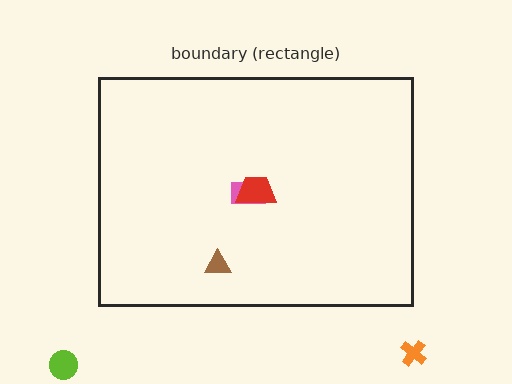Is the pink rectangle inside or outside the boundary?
Inside.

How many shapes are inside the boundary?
3 inside, 2 outside.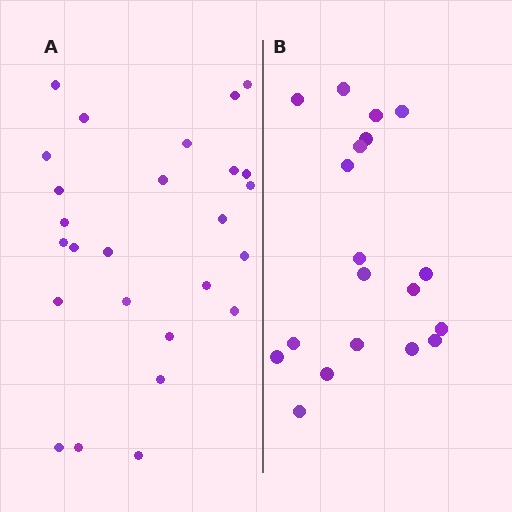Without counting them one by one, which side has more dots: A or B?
Region A (the left region) has more dots.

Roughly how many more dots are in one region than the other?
Region A has roughly 8 or so more dots than region B.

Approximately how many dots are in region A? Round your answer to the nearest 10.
About 30 dots. (The exact count is 26, which rounds to 30.)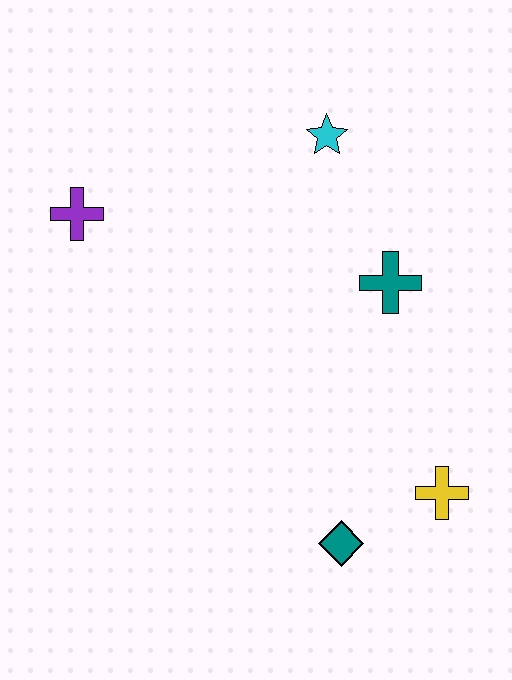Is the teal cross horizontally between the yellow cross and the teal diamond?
Yes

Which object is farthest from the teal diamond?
The purple cross is farthest from the teal diamond.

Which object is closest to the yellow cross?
The teal diamond is closest to the yellow cross.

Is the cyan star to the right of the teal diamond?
No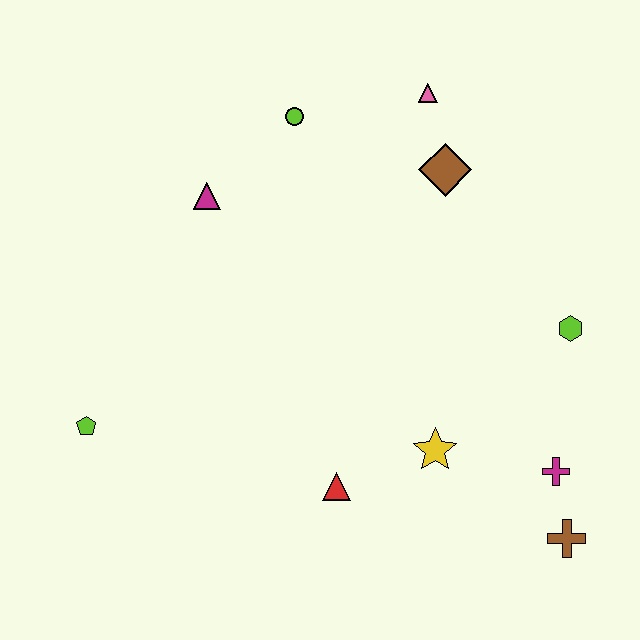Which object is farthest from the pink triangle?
The lime pentagon is farthest from the pink triangle.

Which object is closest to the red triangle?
The yellow star is closest to the red triangle.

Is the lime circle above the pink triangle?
No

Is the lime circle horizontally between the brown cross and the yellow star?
No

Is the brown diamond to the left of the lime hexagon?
Yes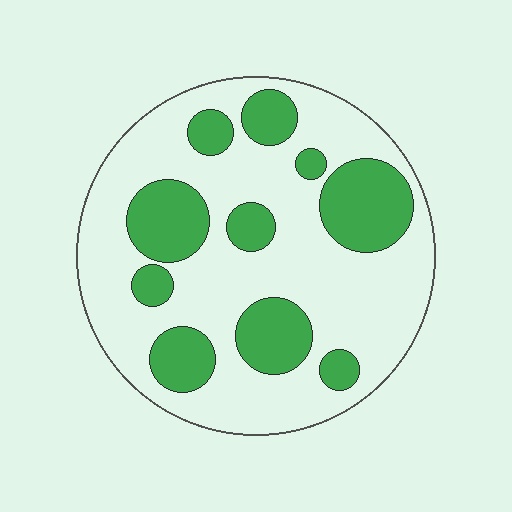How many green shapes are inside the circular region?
10.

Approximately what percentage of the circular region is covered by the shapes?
Approximately 30%.